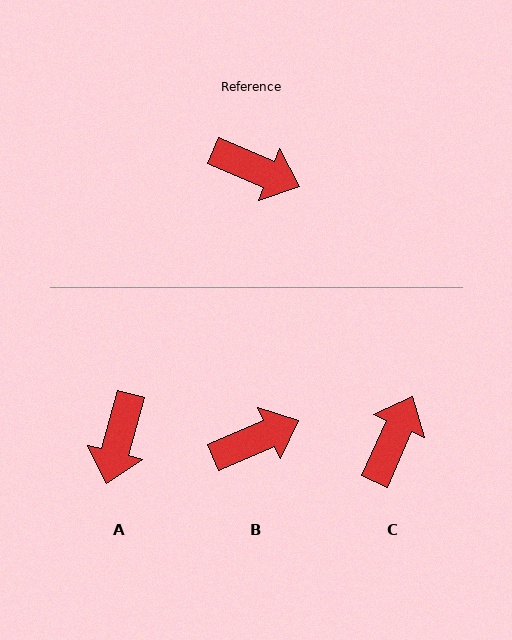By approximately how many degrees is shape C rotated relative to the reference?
Approximately 89 degrees counter-clockwise.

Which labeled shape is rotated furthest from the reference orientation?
C, about 89 degrees away.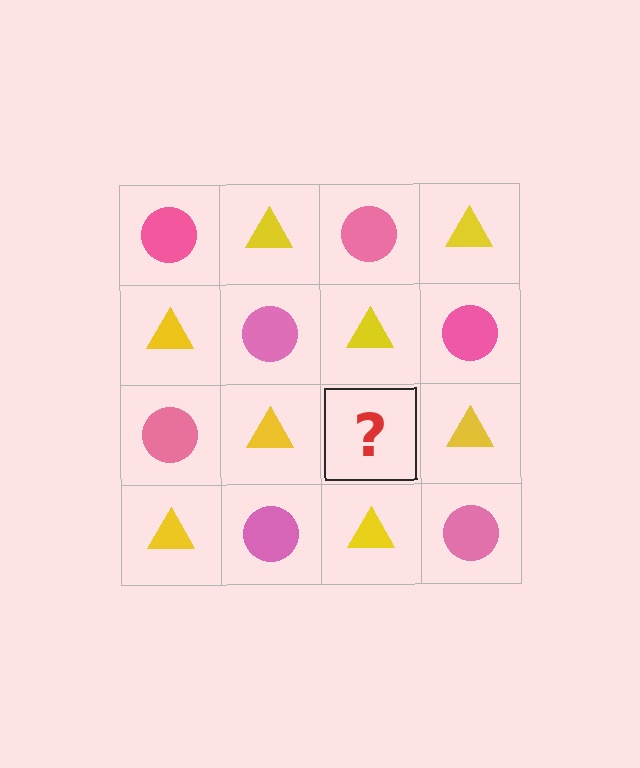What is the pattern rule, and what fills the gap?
The rule is that it alternates pink circle and yellow triangle in a checkerboard pattern. The gap should be filled with a pink circle.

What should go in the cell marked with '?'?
The missing cell should contain a pink circle.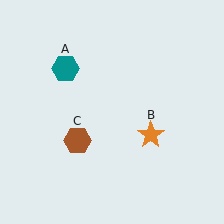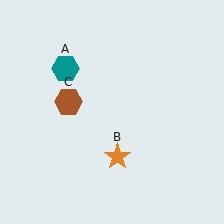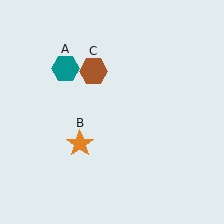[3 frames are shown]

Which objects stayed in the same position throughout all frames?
Teal hexagon (object A) remained stationary.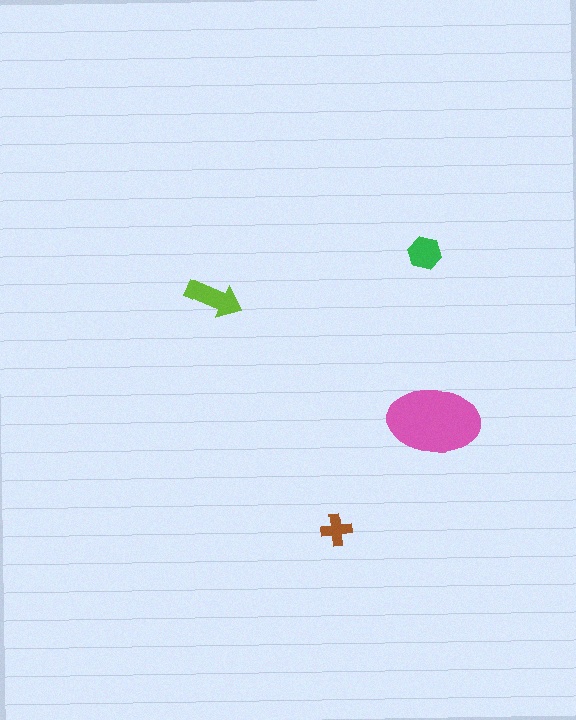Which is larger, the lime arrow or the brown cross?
The lime arrow.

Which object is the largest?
The pink ellipse.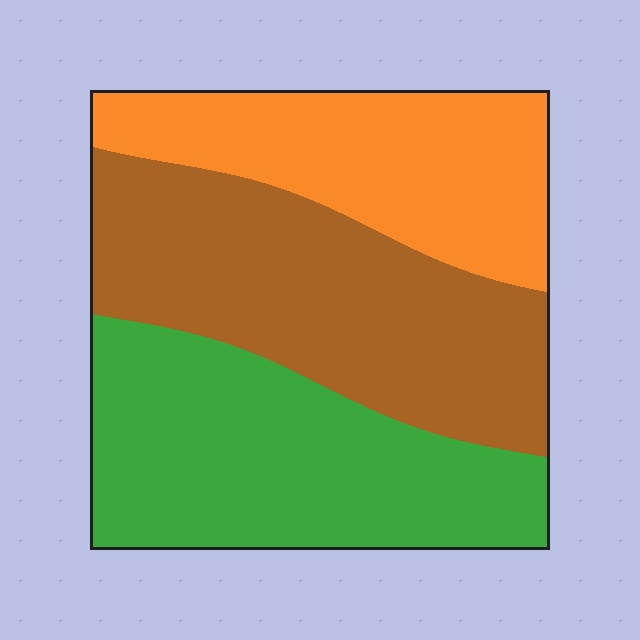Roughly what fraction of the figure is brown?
Brown takes up about three eighths (3/8) of the figure.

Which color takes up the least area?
Orange, at roughly 25%.